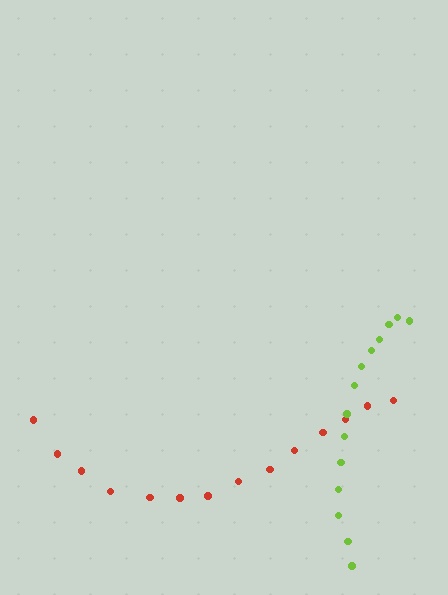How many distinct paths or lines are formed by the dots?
There are 2 distinct paths.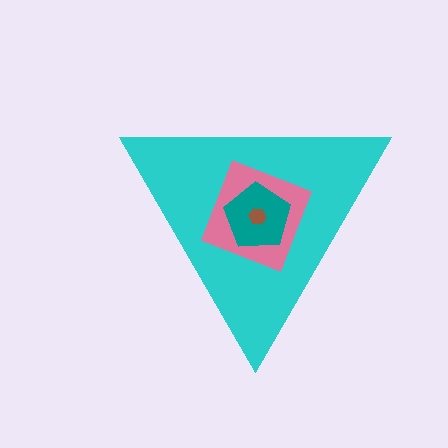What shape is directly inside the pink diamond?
The teal pentagon.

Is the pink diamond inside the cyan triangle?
Yes.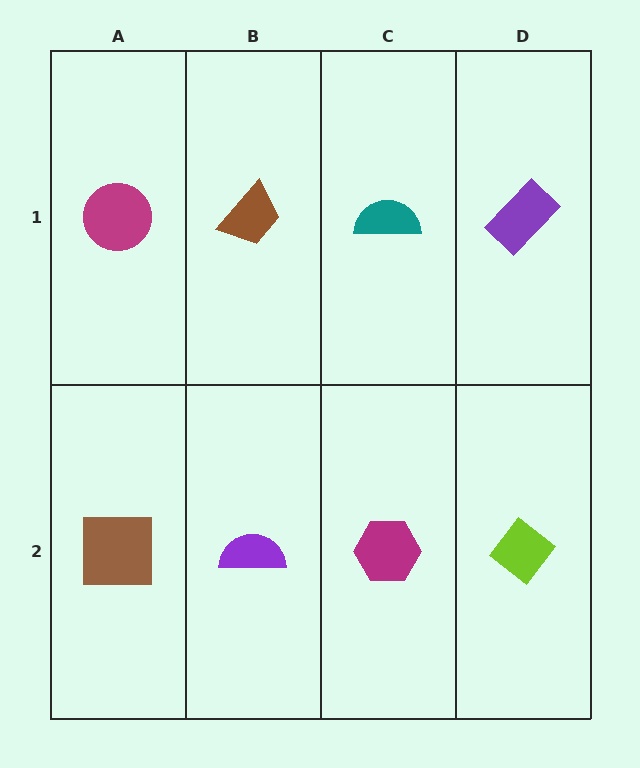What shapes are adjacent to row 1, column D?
A lime diamond (row 2, column D), a teal semicircle (row 1, column C).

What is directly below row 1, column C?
A magenta hexagon.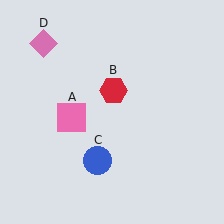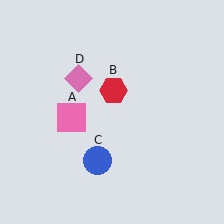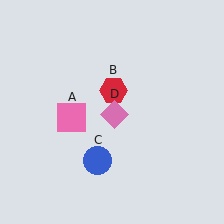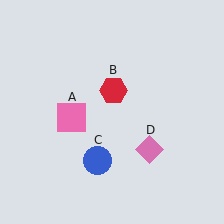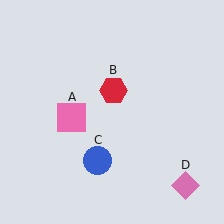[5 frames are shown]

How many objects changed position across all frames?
1 object changed position: pink diamond (object D).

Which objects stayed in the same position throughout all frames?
Pink square (object A) and red hexagon (object B) and blue circle (object C) remained stationary.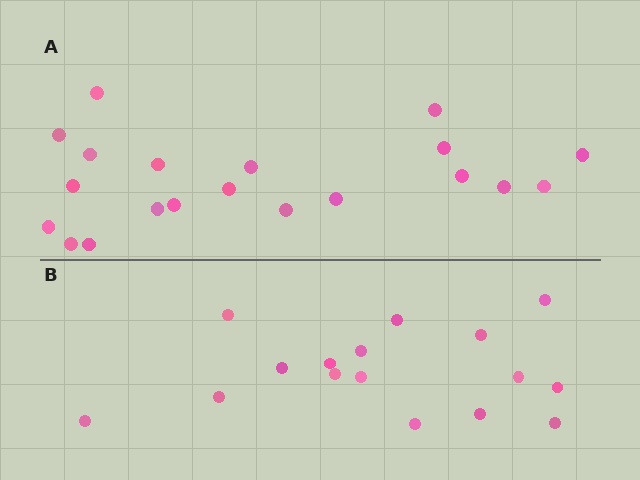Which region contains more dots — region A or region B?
Region A (the top region) has more dots.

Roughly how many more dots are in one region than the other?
Region A has about 4 more dots than region B.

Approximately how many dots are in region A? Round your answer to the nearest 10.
About 20 dots.